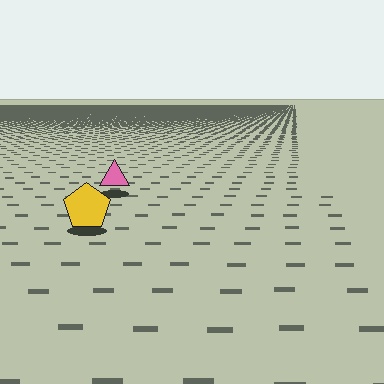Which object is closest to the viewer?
The yellow pentagon is closest. The texture marks near it are larger and more spread out.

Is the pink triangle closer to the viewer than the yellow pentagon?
No. The yellow pentagon is closer — you can tell from the texture gradient: the ground texture is coarser near it.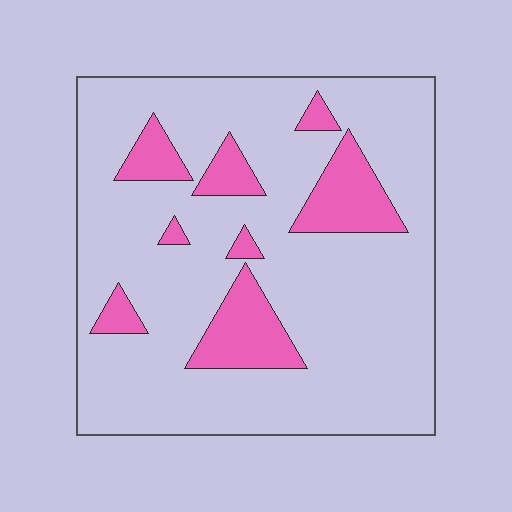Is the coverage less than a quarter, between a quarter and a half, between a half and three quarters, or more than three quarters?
Less than a quarter.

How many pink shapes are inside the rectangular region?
8.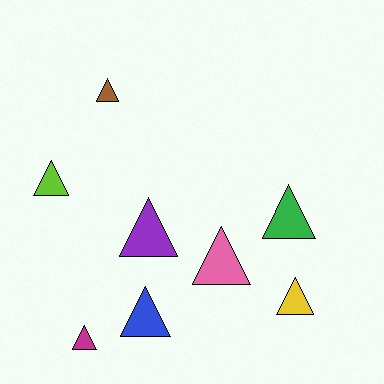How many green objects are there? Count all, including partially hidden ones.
There is 1 green object.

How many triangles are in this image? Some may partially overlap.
There are 8 triangles.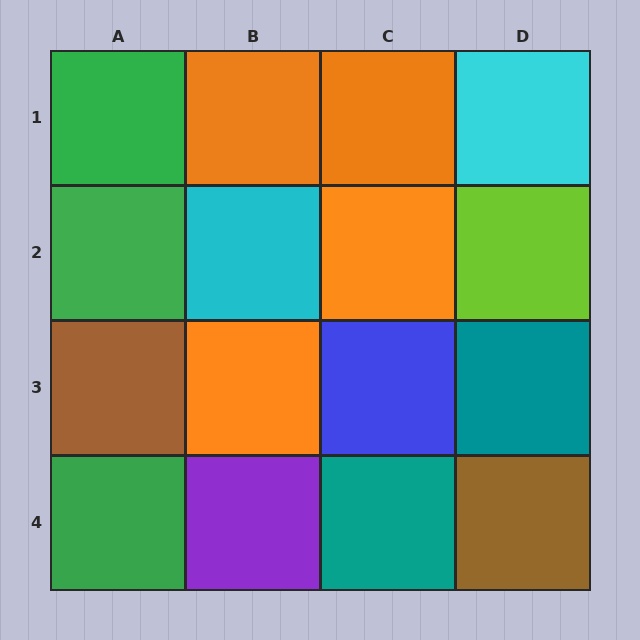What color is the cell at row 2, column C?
Orange.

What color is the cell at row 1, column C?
Orange.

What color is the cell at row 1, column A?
Green.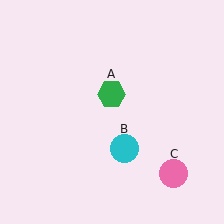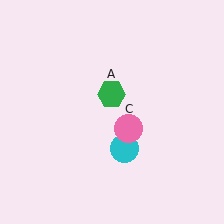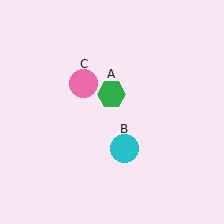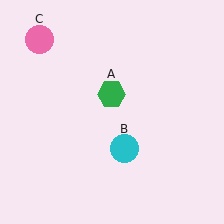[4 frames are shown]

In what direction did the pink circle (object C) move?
The pink circle (object C) moved up and to the left.